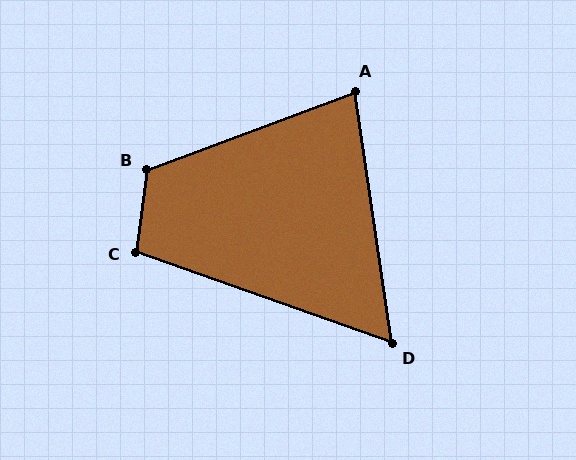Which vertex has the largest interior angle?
B, at approximately 118 degrees.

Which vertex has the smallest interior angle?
D, at approximately 62 degrees.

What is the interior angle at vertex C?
Approximately 102 degrees (obtuse).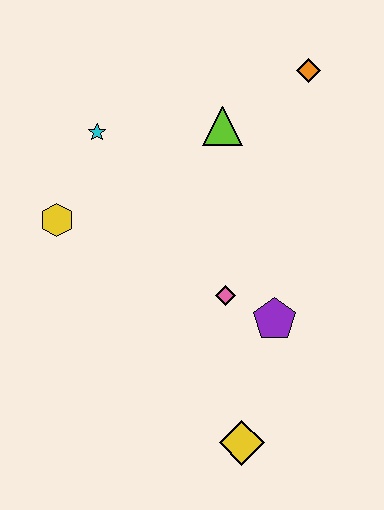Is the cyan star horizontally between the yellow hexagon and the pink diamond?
Yes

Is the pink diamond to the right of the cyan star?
Yes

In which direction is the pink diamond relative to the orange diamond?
The pink diamond is below the orange diamond.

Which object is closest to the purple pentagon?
The pink diamond is closest to the purple pentagon.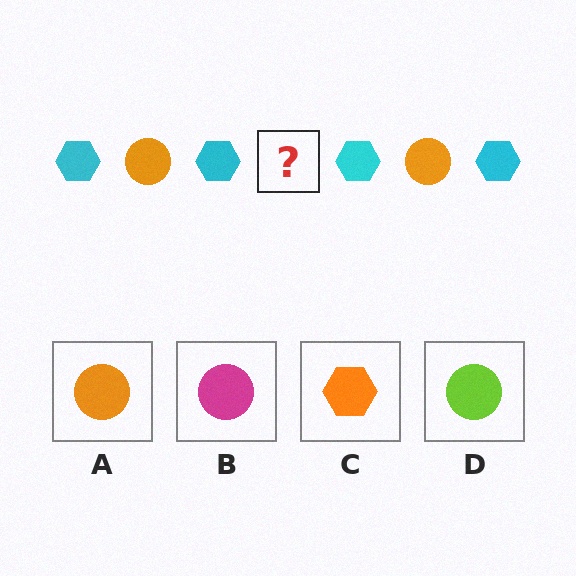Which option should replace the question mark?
Option A.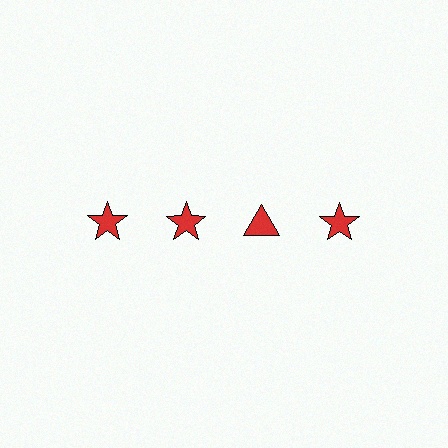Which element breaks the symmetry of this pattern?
The red triangle in the top row, center column breaks the symmetry. All other shapes are red stars.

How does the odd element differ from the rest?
It has a different shape: triangle instead of star.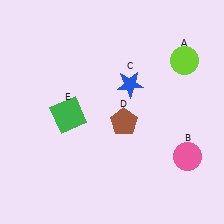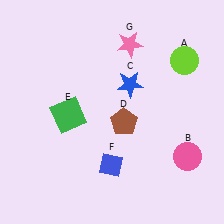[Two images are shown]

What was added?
A blue diamond (F), a pink star (G) were added in Image 2.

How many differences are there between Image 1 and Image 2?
There are 2 differences between the two images.